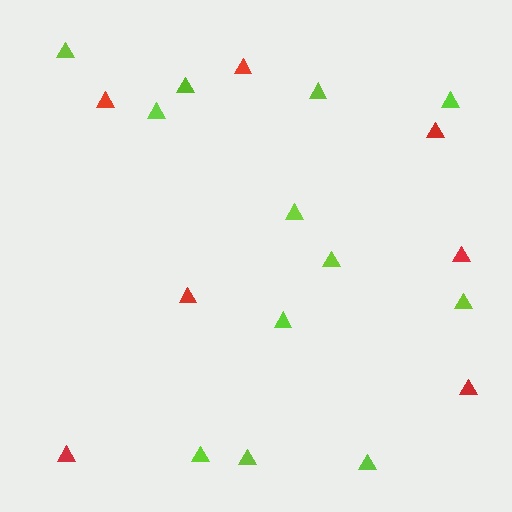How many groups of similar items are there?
There are 2 groups: one group of red triangles (7) and one group of lime triangles (12).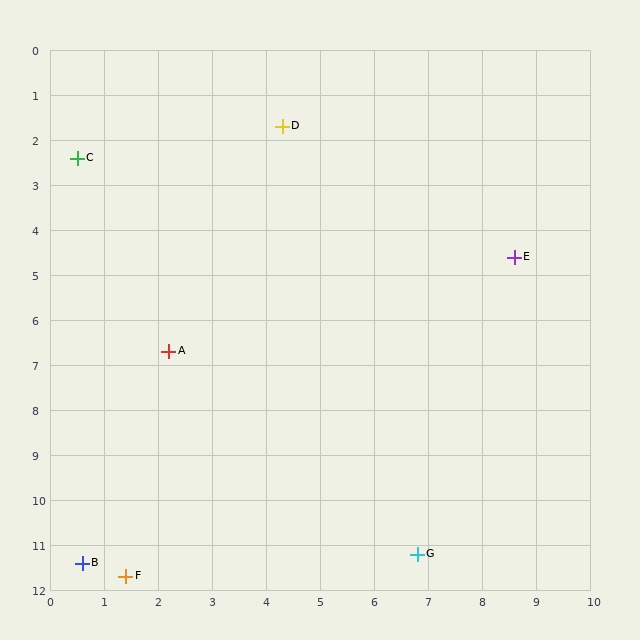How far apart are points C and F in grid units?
Points C and F are about 9.3 grid units apart.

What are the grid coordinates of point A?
Point A is at approximately (2.2, 6.7).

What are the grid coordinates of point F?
Point F is at approximately (1.4, 11.7).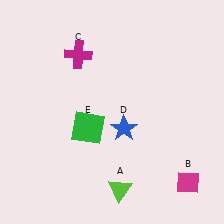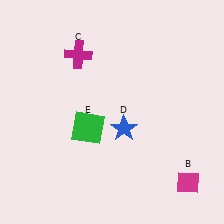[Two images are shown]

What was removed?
The lime triangle (A) was removed in Image 2.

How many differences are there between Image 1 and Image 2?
There is 1 difference between the two images.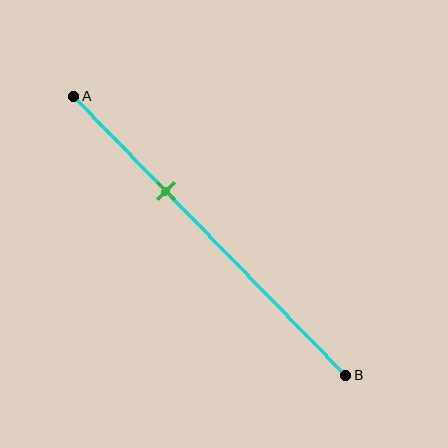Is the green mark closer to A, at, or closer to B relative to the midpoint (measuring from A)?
The green mark is closer to point A than the midpoint of segment AB.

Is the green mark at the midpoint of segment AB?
No, the mark is at about 35% from A, not at the 50% midpoint.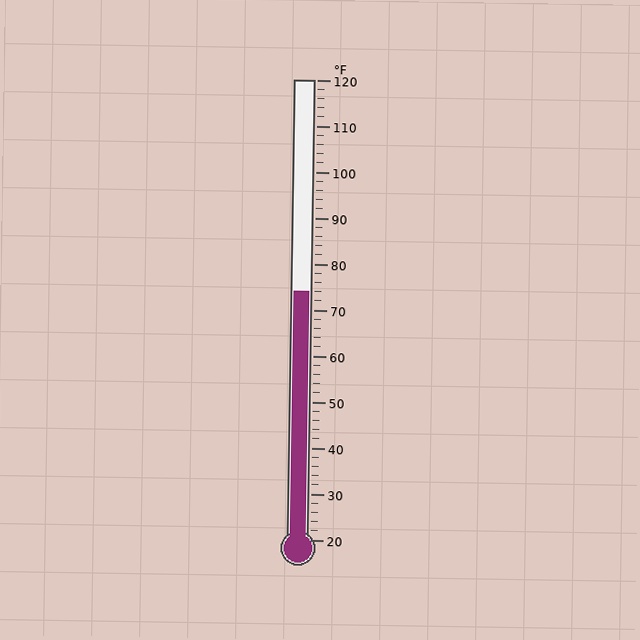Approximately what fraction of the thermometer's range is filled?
The thermometer is filled to approximately 55% of its range.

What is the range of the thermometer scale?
The thermometer scale ranges from 20°F to 120°F.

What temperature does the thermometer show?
The thermometer shows approximately 74°F.